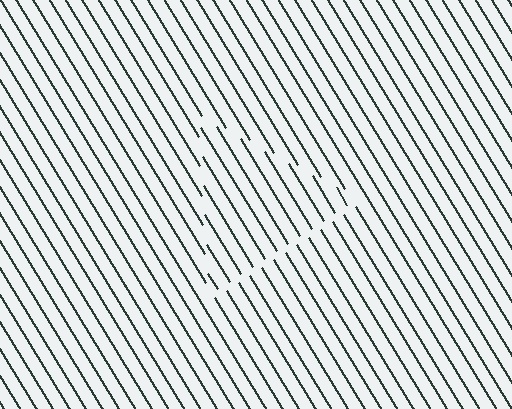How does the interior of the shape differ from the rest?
The interior of the shape contains the same grating, shifted by half a period — the contour is defined by the phase discontinuity where line-ends from the inner and outer gratings abut.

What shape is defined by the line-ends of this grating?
An illusory triangle. The interior of the shape contains the same grating, shifted by half a period — the contour is defined by the phase discontinuity where line-ends from the inner and outer gratings abut.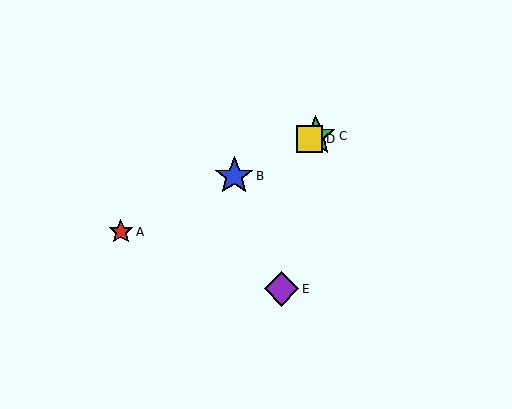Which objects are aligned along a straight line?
Objects A, B, C, D are aligned along a straight line.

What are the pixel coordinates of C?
Object C is at (316, 136).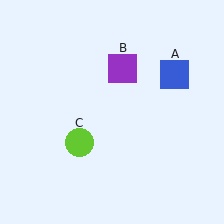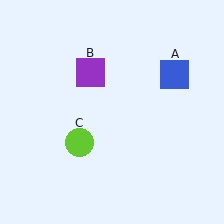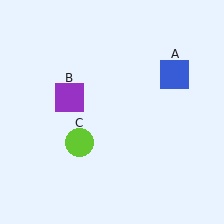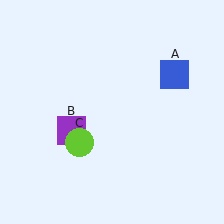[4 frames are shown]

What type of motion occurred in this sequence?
The purple square (object B) rotated counterclockwise around the center of the scene.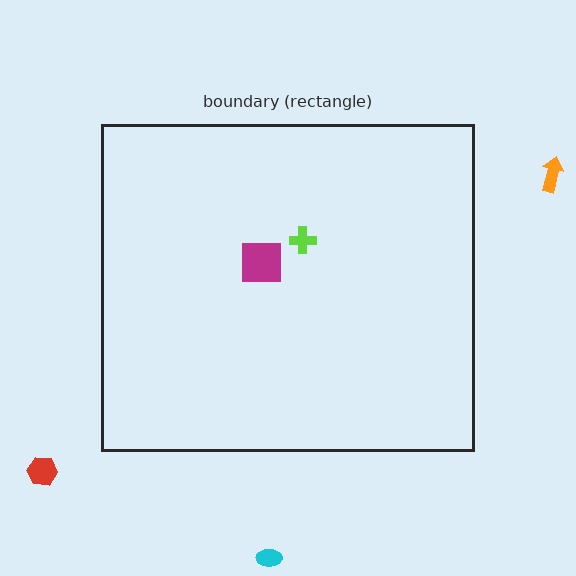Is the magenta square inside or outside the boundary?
Inside.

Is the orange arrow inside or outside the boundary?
Outside.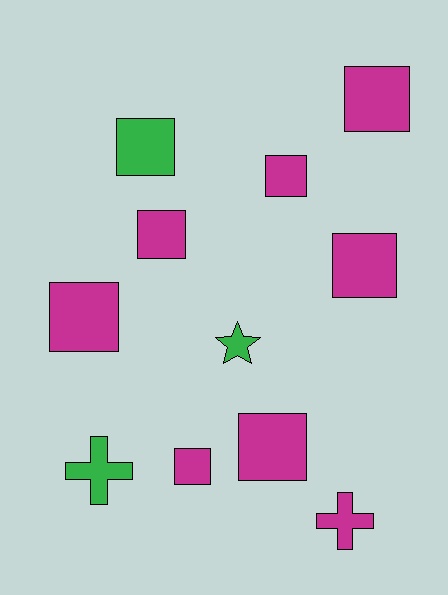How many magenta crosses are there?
There is 1 magenta cross.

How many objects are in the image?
There are 11 objects.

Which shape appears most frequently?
Square, with 8 objects.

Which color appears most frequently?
Magenta, with 8 objects.